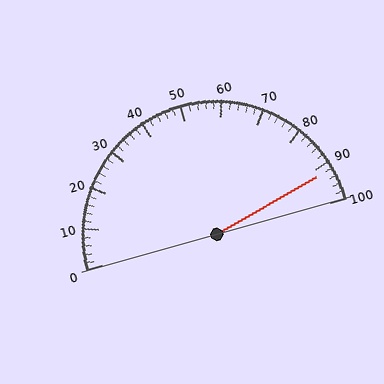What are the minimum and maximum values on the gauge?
The gauge ranges from 0 to 100.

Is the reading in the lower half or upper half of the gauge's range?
The reading is in the upper half of the range (0 to 100).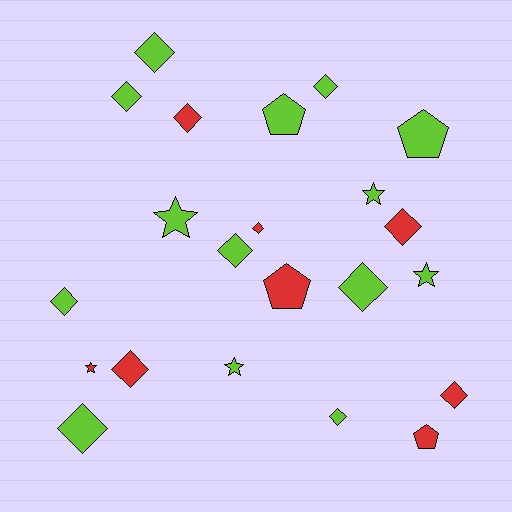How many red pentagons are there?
There are 2 red pentagons.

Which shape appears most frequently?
Diamond, with 13 objects.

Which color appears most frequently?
Lime, with 14 objects.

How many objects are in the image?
There are 22 objects.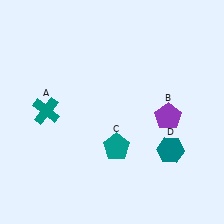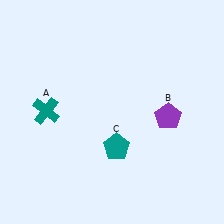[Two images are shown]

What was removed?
The teal hexagon (D) was removed in Image 2.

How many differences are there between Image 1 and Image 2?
There is 1 difference between the two images.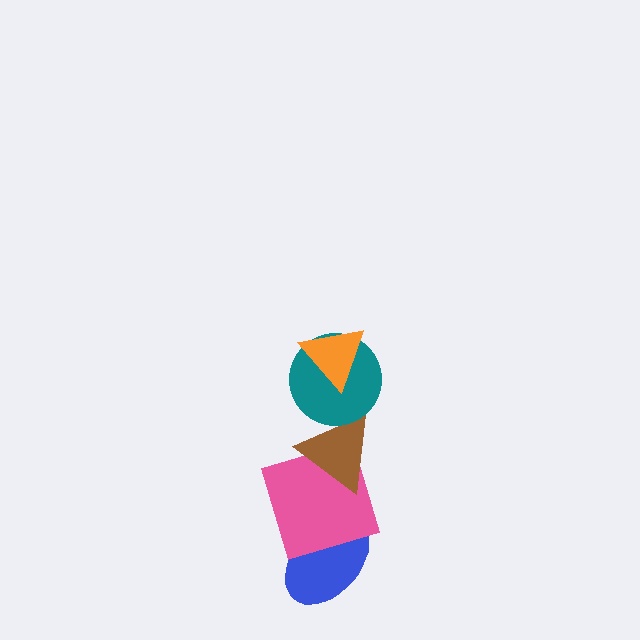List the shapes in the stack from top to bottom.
From top to bottom: the orange triangle, the teal circle, the brown triangle, the pink square, the blue ellipse.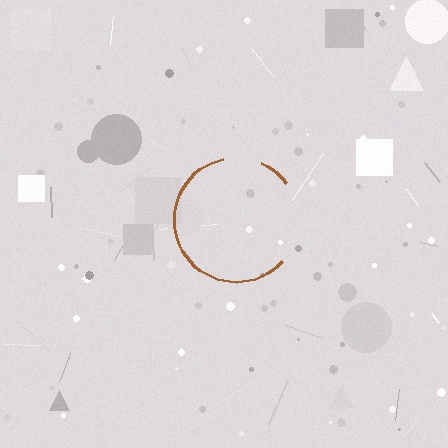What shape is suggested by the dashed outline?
The dashed outline suggests a circle.